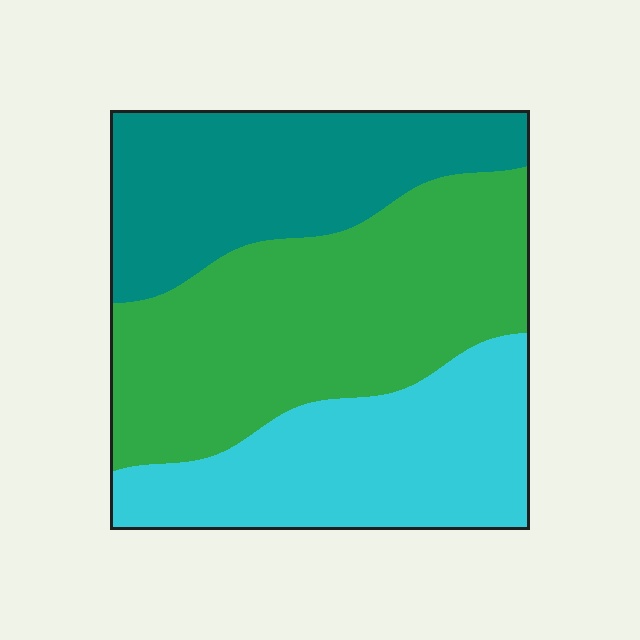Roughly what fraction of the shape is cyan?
Cyan covers about 30% of the shape.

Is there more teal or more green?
Green.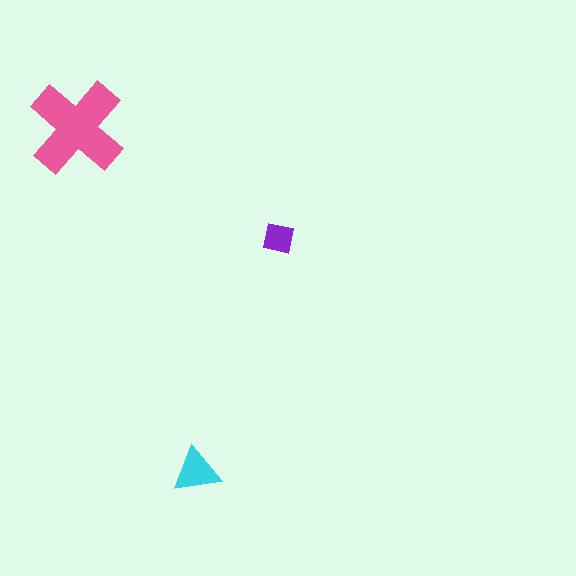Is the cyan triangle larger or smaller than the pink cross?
Smaller.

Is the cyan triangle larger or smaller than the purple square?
Larger.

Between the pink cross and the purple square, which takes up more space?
The pink cross.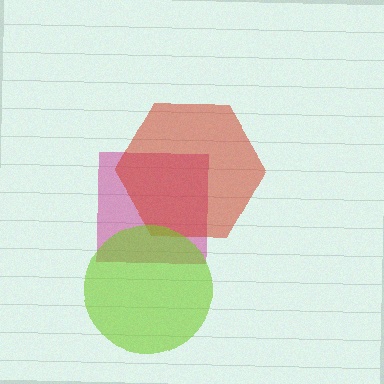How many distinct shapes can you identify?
There are 3 distinct shapes: a magenta square, a red hexagon, a lime circle.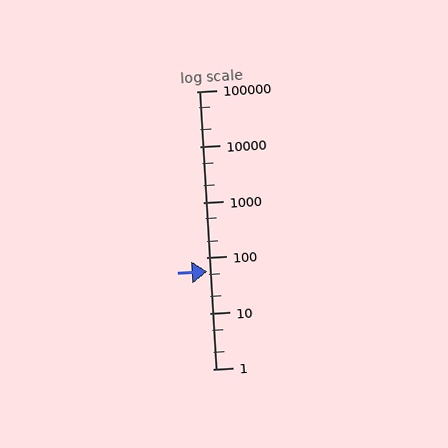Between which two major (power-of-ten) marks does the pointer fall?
The pointer is between 10 and 100.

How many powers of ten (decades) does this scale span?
The scale spans 5 decades, from 1 to 100000.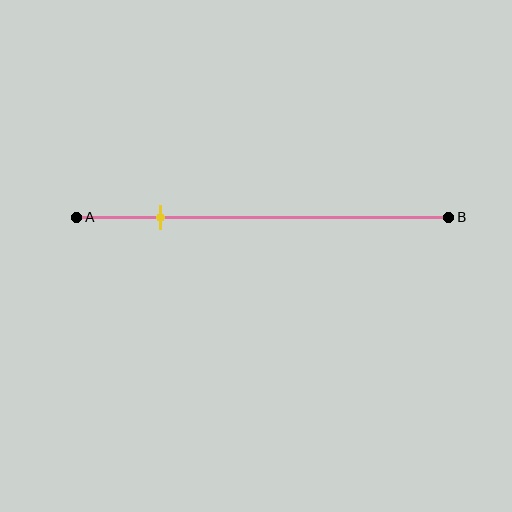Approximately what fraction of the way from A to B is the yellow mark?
The yellow mark is approximately 25% of the way from A to B.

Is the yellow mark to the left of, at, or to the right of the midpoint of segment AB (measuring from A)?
The yellow mark is to the left of the midpoint of segment AB.